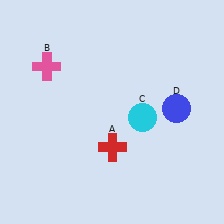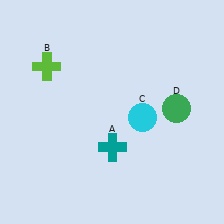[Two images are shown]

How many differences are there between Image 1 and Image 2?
There are 3 differences between the two images.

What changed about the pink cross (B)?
In Image 1, B is pink. In Image 2, it changed to lime.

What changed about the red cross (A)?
In Image 1, A is red. In Image 2, it changed to teal.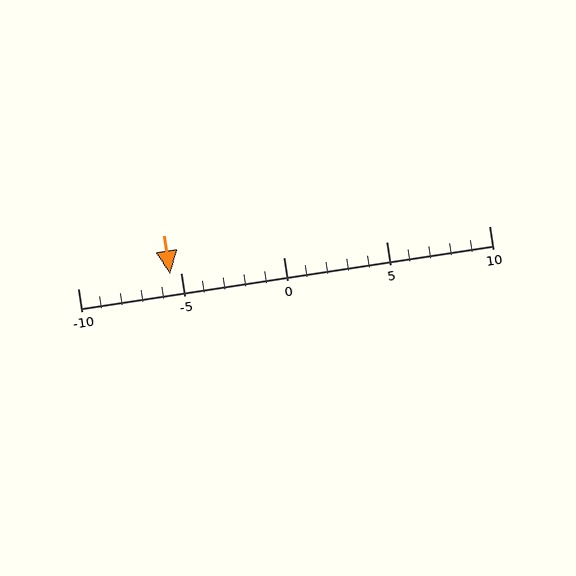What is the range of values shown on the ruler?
The ruler shows values from -10 to 10.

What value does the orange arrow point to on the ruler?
The orange arrow points to approximately -6.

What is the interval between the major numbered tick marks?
The major tick marks are spaced 5 units apart.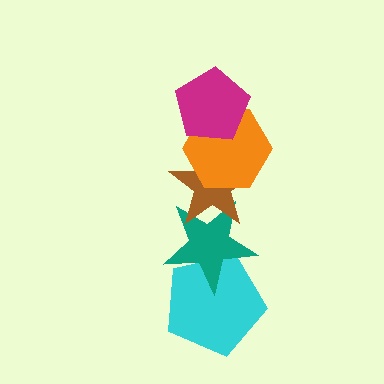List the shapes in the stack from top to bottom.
From top to bottom: the magenta pentagon, the orange hexagon, the brown star, the teal star, the cyan pentagon.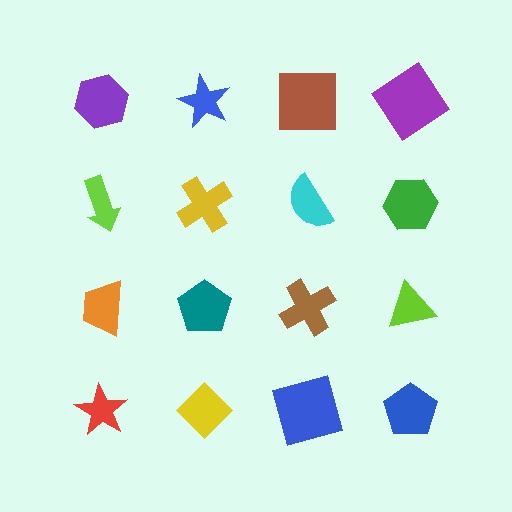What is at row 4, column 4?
A blue pentagon.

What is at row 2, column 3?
A cyan semicircle.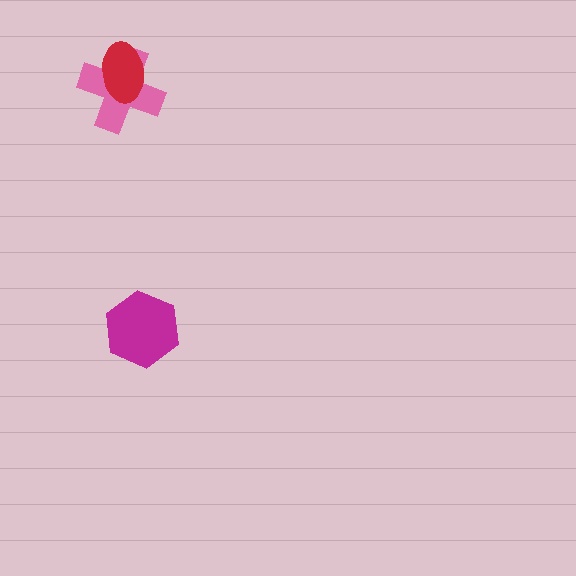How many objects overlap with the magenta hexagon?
0 objects overlap with the magenta hexagon.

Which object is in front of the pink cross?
The red ellipse is in front of the pink cross.